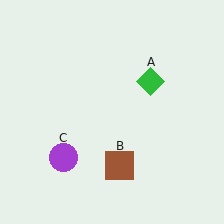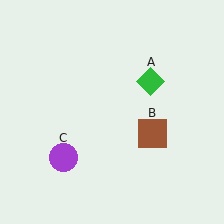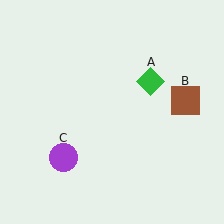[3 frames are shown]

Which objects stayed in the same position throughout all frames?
Green diamond (object A) and purple circle (object C) remained stationary.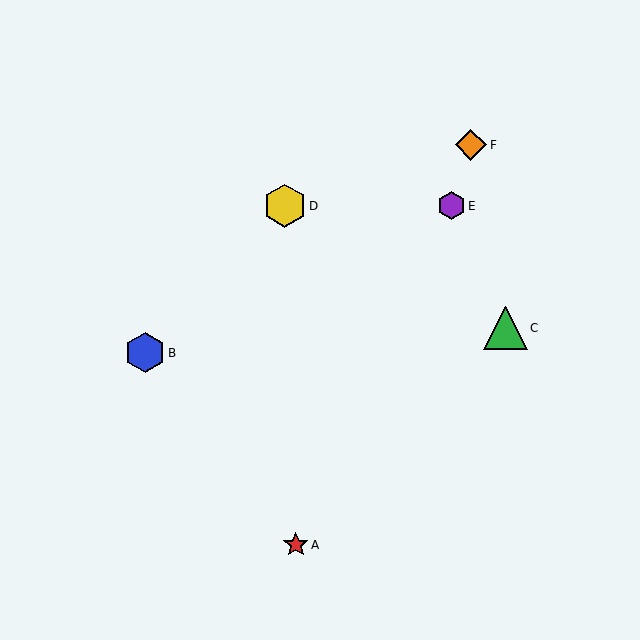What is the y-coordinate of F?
Object F is at y≈145.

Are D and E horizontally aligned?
Yes, both are at y≈206.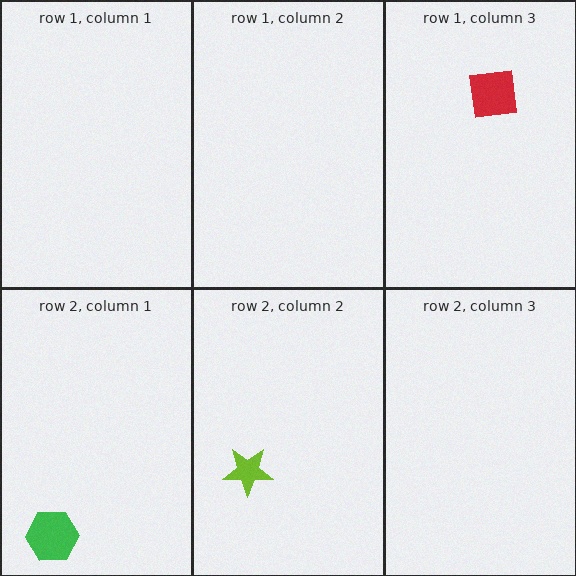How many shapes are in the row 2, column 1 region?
1.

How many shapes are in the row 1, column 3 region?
1.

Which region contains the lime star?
The row 2, column 2 region.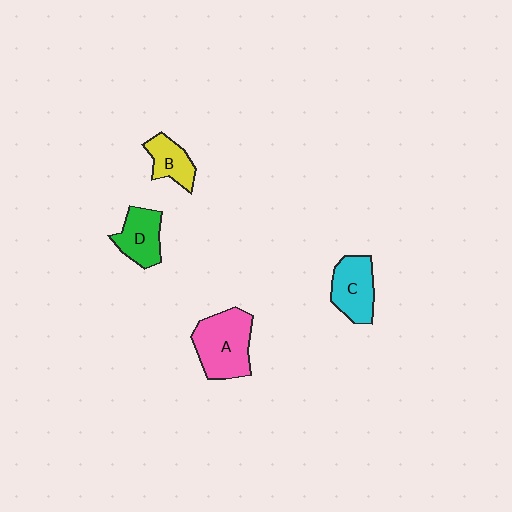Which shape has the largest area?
Shape A (pink).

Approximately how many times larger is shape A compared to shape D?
Approximately 1.6 times.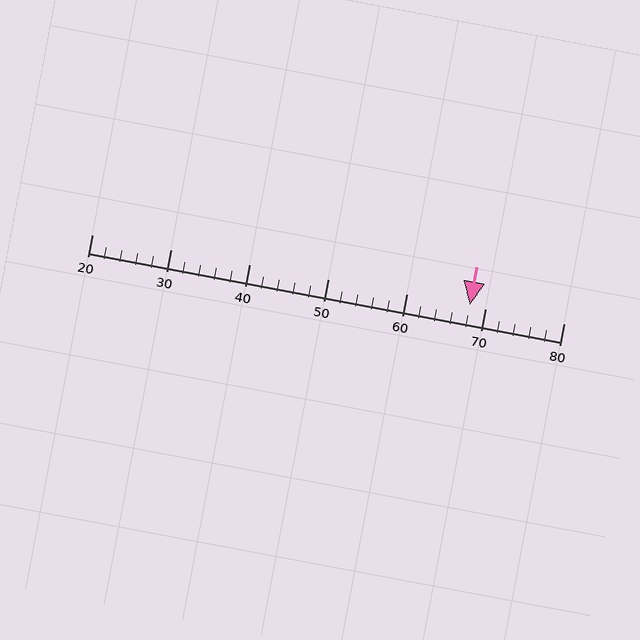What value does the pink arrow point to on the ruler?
The pink arrow points to approximately 68.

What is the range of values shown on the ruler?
The ruler shows values from 20 to 80.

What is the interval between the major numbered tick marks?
The major tick marks are spaced 10 units apart.